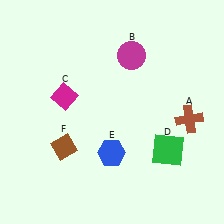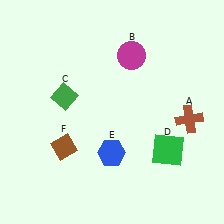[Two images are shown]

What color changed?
The diamond (C) changed from magenta in Image 1 to green in Image 2.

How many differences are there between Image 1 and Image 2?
There is 1 difference between the two images.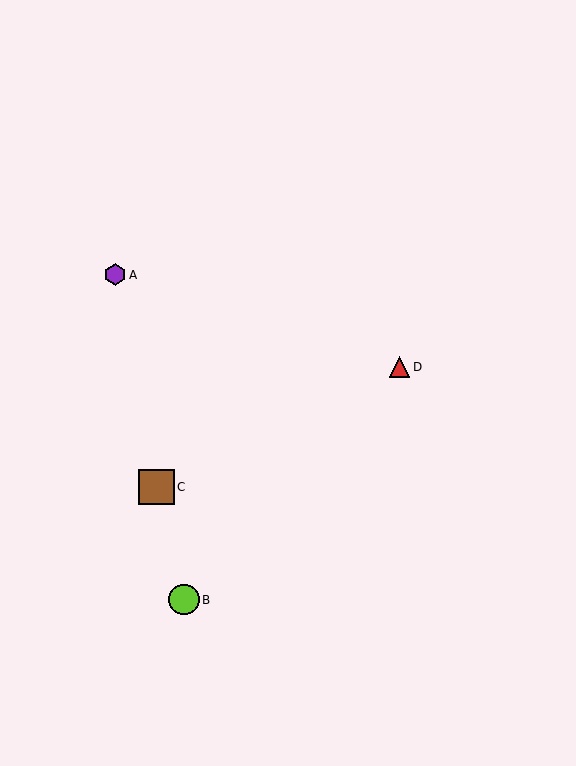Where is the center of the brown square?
The center of the brown square is at (156, 487).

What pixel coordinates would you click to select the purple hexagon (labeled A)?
Click at (115, 275) to select the purple hexagon A.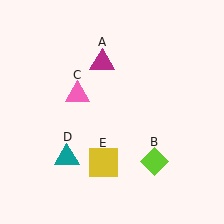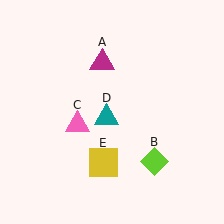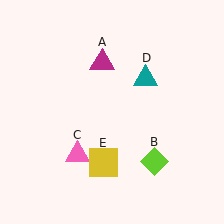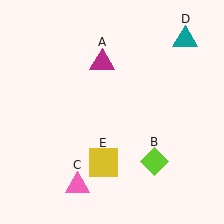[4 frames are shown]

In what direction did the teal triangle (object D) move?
The teal triangle (object D) moved up and to the right.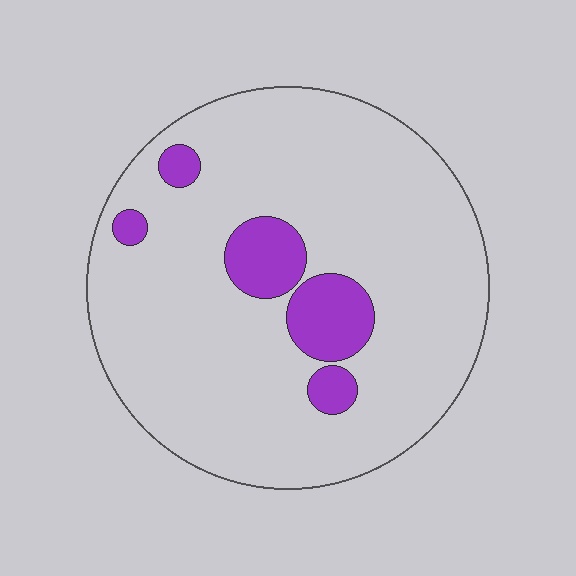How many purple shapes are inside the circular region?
5.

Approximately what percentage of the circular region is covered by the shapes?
Approximately 15%.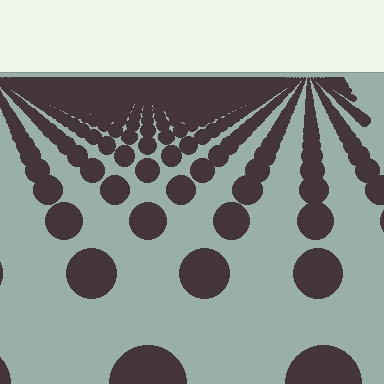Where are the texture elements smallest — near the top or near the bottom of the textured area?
Near the top.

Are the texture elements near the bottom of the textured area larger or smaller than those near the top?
Larger. Near the bottom, elements are closer to the viewer and appear at a bigger on-screen size.